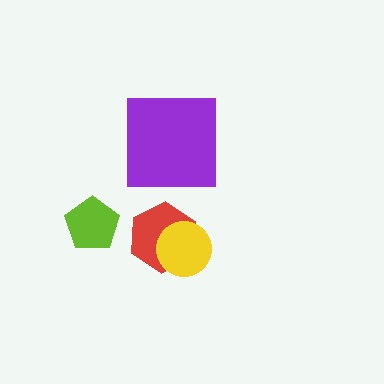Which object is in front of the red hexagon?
The yellow circle is in front of the red hexagon.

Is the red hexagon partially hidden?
Yes, it is partially covered by another shape.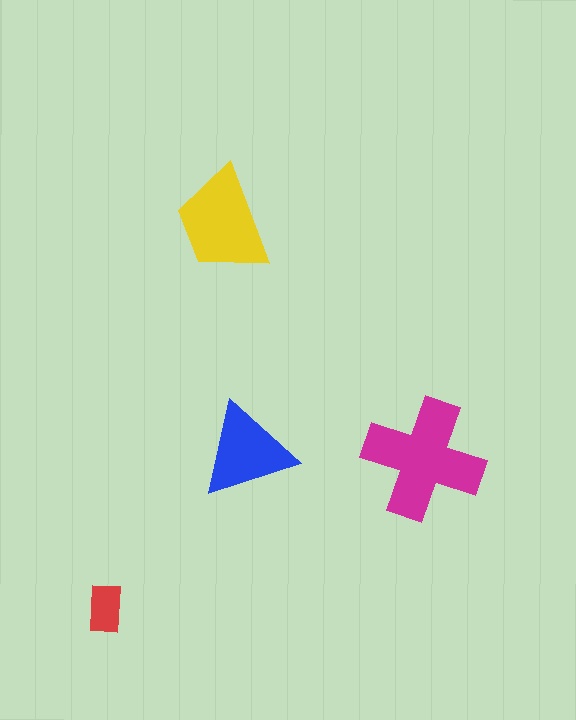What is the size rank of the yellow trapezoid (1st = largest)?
2nd.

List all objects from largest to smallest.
The magenta cross, the yellow trapezoid, the blue triangle, the red rectangle.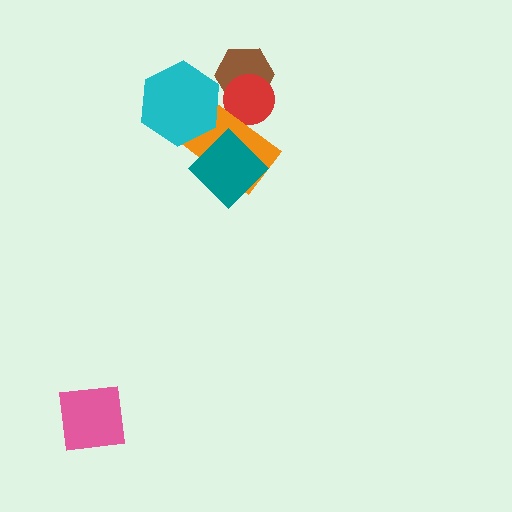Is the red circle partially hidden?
Yes, it is partially covered by another shape.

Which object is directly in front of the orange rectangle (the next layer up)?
The teal diamond is directly in front of the orange rectangle.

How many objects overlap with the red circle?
2 objects overlap with the red circle.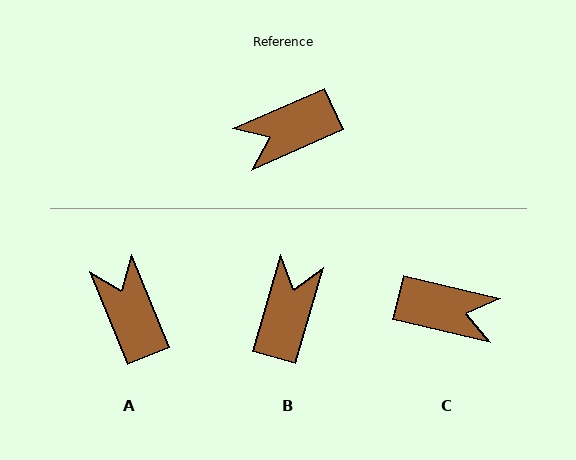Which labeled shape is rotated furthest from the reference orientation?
C, about 142 degrees away.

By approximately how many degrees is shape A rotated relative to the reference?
Approximately 92 degrees clockwise.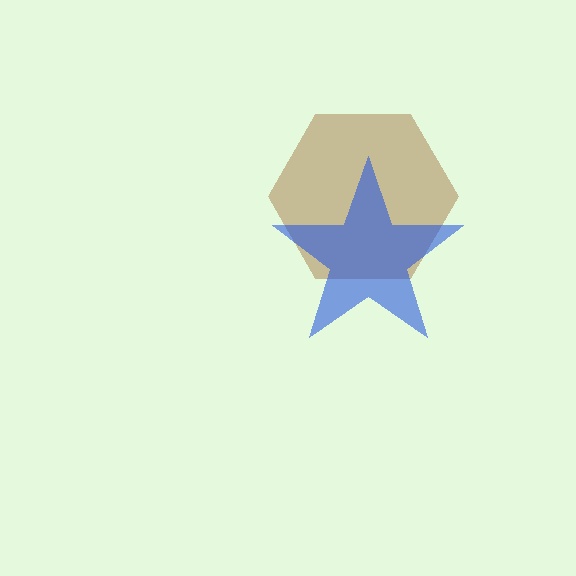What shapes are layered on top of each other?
The layered shapes are: a brown hexagon, a blue star.